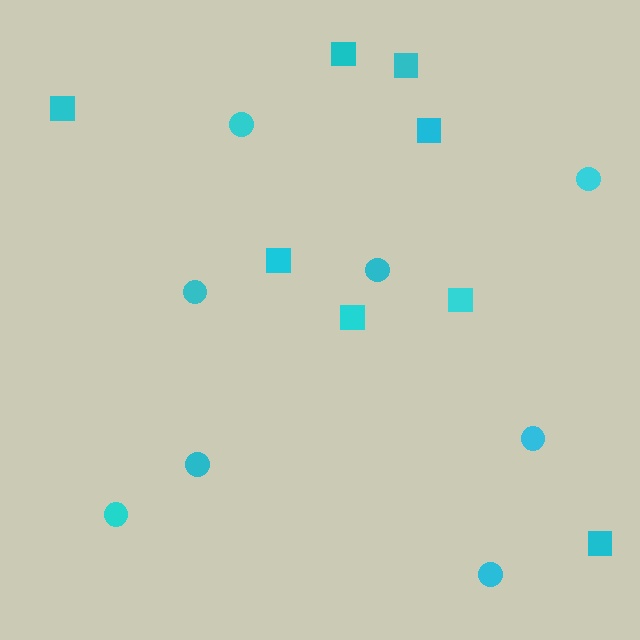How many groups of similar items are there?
There are 2 groups: one group of circles (8) and one group of squares (8).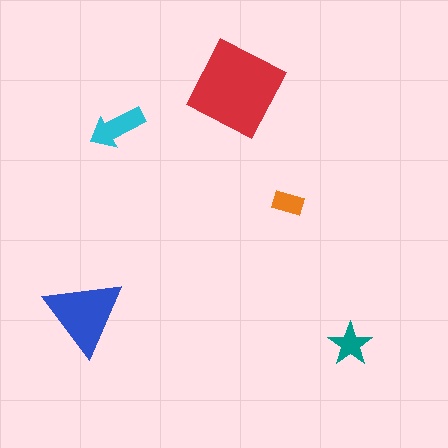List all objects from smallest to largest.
The orange rectangle, the teal star, the cyan arrow, the blue triangle, the red diamond.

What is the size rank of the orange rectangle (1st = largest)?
5th.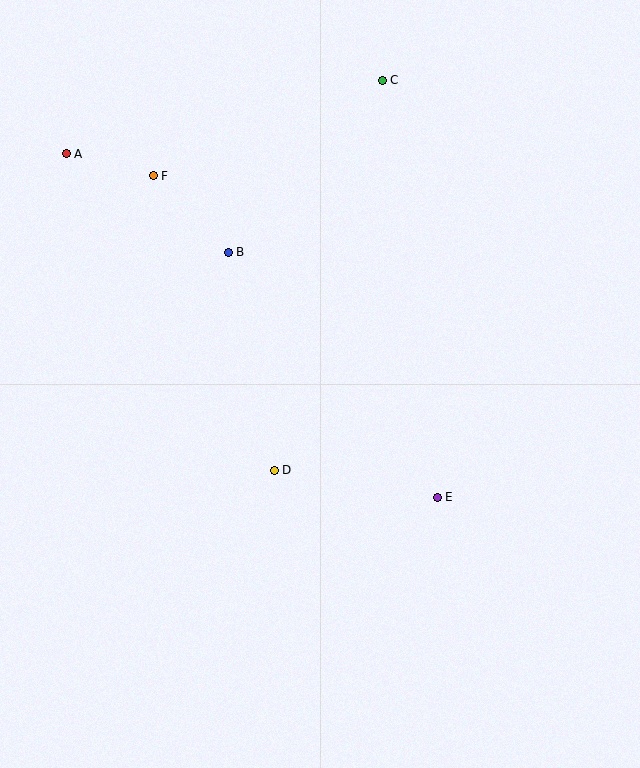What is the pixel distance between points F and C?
The distance between F and C is 248 pixels.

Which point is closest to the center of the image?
Point D at (274, 470) is closest to the center.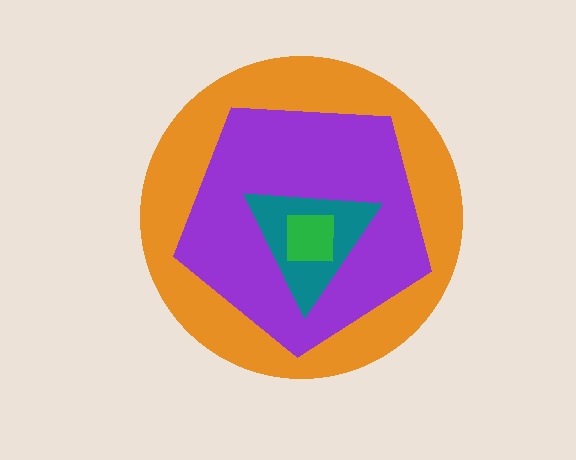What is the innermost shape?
The green square.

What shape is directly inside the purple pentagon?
The teal triangle.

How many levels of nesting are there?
4.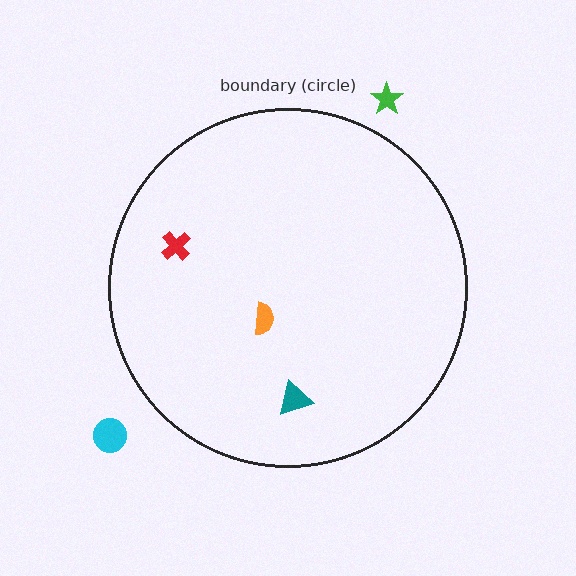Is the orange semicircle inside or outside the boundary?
Inside.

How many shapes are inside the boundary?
3 inside, 2 outside.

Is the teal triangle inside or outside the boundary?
Inside.